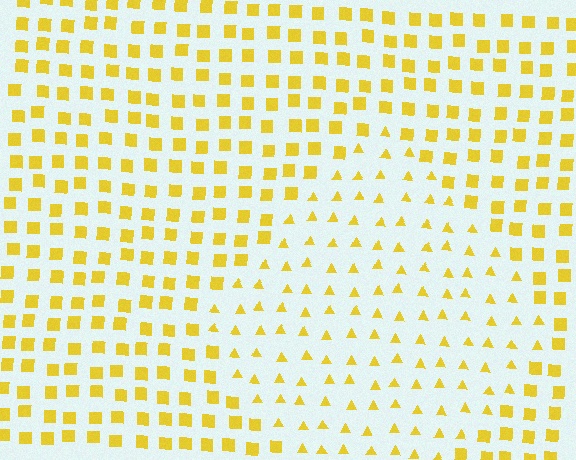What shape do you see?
I see a diamond.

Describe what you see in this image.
The image is filled with small yellow elements arranged in a uniform grid. A diamond-shaped region contains triangles, while the surrounding area contains squares. The boundary is defined purely by the change in element shape.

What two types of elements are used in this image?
The image uses triangles inside the diamond region and squares outside it.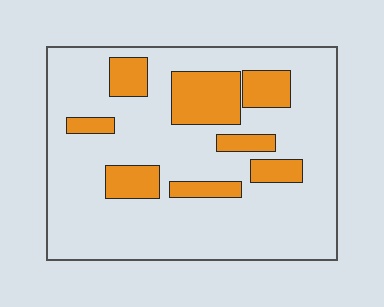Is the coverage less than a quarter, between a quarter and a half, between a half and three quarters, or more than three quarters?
Less than a quarter.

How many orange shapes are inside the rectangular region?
8.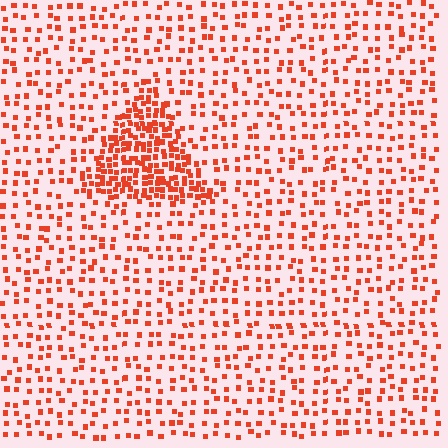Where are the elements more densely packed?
The elements are more densely packed inside the triangle boundary.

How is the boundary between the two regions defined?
The boundary is defined by a change in element density (approximately 2.7x ratio). All elements are the same color, size, and shape.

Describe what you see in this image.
The image contains small red elements arranged at two different densities. A triangle-shaped region is visible where the elements are more densely packed than the surrounding area.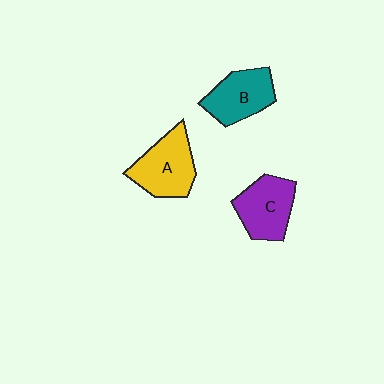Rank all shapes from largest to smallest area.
From largest to smallest: A (yellow), C (purple), B (teal).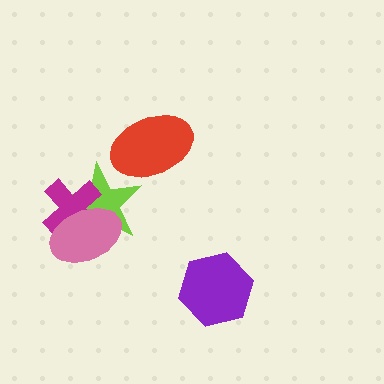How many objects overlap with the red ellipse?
1 object overlaps with the red ellipse.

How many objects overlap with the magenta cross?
2 objects overlap with the magenta cross.